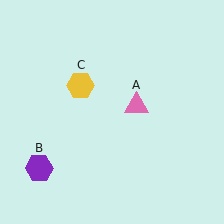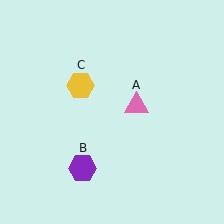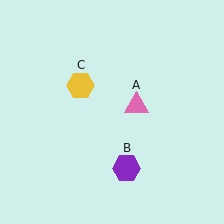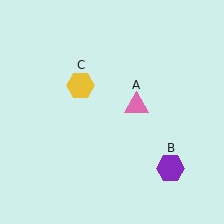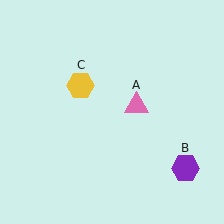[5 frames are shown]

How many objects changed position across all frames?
1 object changed position: purple hexagon (object B).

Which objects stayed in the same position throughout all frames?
Pink triangle (object A) and yellow hexagon (object C) remained stationary.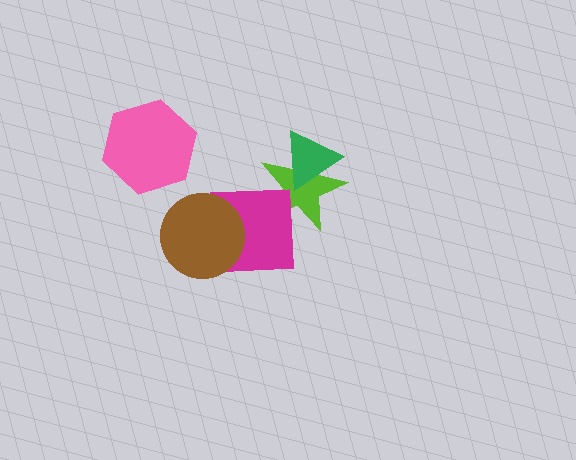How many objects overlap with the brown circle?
1 object overlaps with the brown circle.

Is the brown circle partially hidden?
No, no other shape covers it.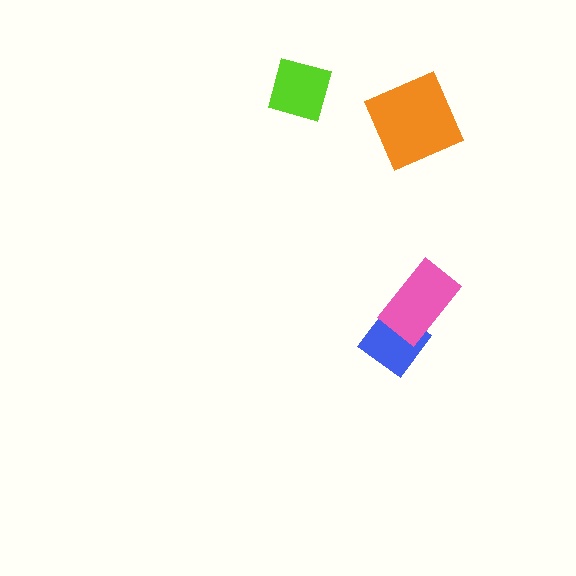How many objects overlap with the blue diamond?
1 object overlaps with the blue diamond.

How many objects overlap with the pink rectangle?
1 object overlaps with the pink rectangle.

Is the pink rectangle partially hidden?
No, no other shape covers it.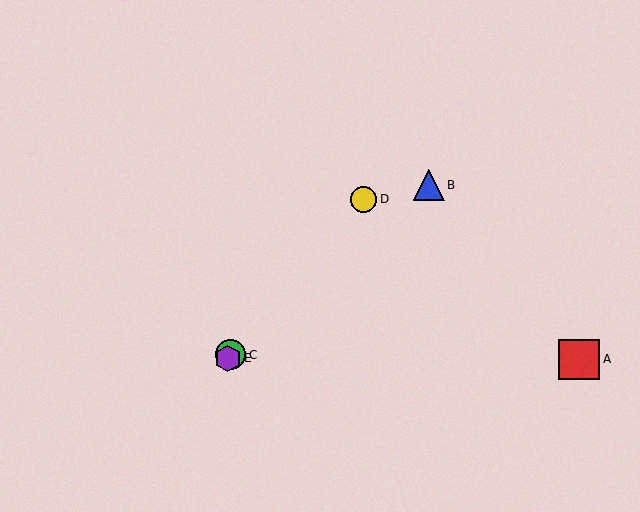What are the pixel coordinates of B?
Object B is at (429, 185).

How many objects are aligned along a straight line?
3 objects (C, D, E) are aligned along a straight line.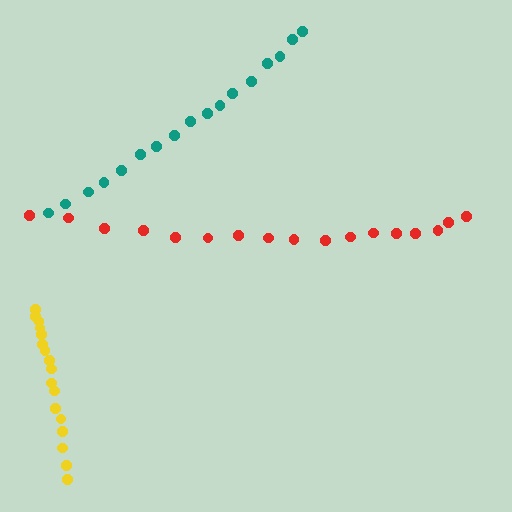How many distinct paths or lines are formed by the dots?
There are 3 distinct paths.